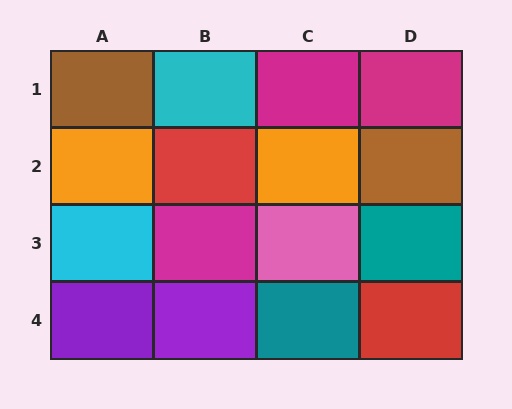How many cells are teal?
2 cells are teal.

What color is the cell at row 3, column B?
Magenta.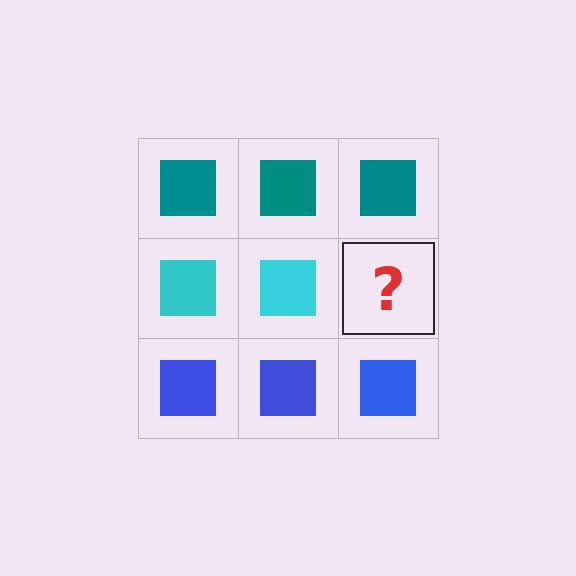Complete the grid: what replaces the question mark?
The question mark should be replaced with a cyan square.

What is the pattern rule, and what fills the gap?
The rule is that each row has a consistent color. The gap should be filled with a cyan square.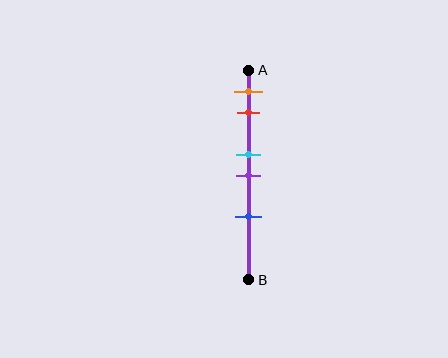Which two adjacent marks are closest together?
The cyan and purple marks are the closest adjacent pair.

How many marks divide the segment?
There are 5 marks dividing the segment.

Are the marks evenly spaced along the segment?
No, the marks are not evenly spaced.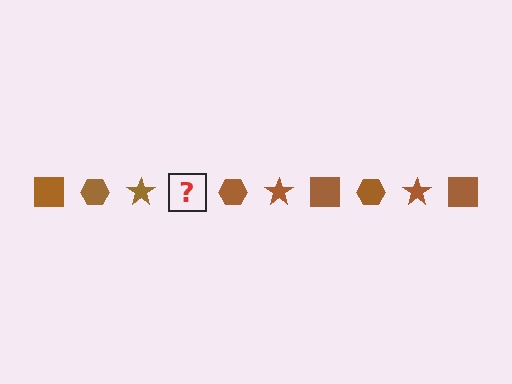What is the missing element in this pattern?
The missing element is a brown square.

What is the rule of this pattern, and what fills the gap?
The rule is that the pattern cycles through square, hexagon, star shapes in brown. The gap should be filled with a brown square.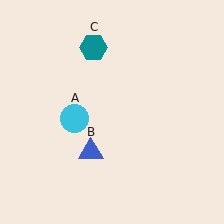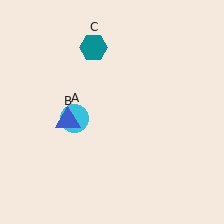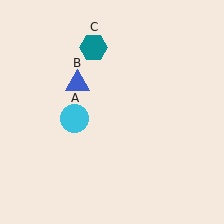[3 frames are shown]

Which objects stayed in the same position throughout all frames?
Cyan circle (object A) and teal hexagon (object C) remained stationary.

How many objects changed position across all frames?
1 object changed position: blue triangle (object B).